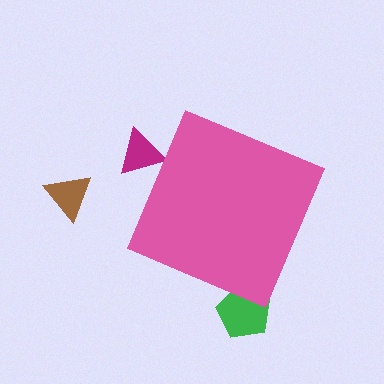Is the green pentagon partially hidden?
Yes, the green pentagon is partially hidden behind the pink diamond.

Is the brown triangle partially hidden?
No, the brown triangle is fully visible.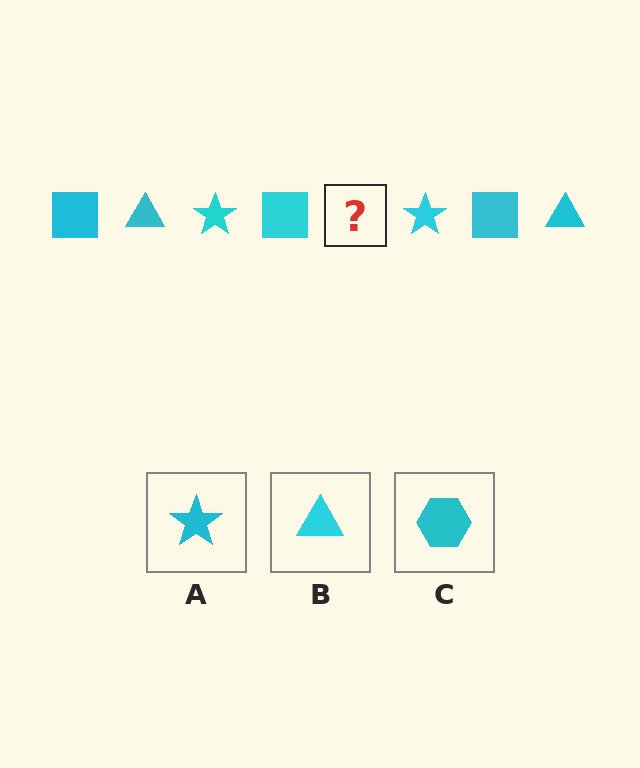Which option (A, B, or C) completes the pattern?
B.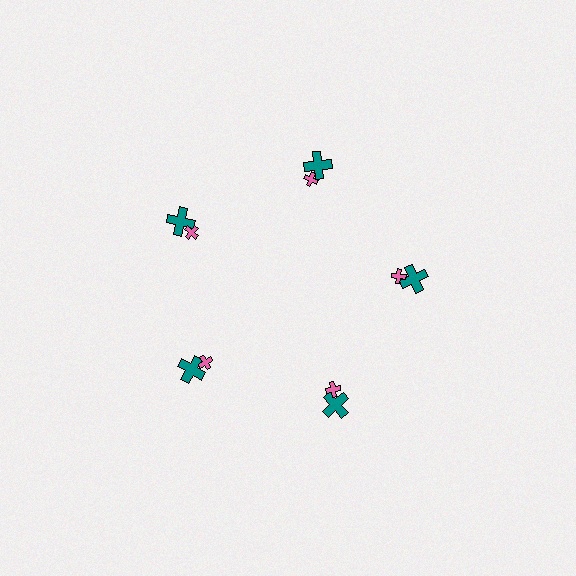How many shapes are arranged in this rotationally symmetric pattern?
There are 10 shapes, arranged in 5 groups of 2.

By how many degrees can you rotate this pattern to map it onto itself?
The pattern maps onto itself every 72 degrees of rotation.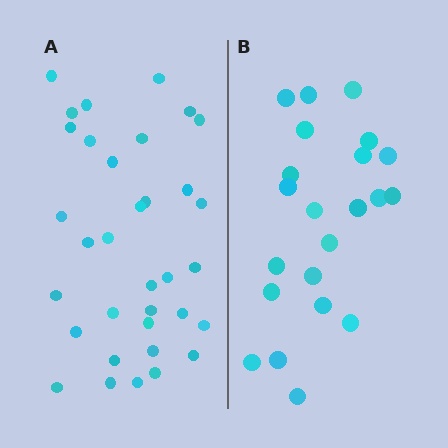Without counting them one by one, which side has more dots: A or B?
Region A (the left region) has more dots.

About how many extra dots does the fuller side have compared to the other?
Region A has roughly 12 or so more dots than region B.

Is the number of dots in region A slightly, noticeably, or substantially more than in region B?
Region A has substantially more. The ratio is roughly 1.5 to 1.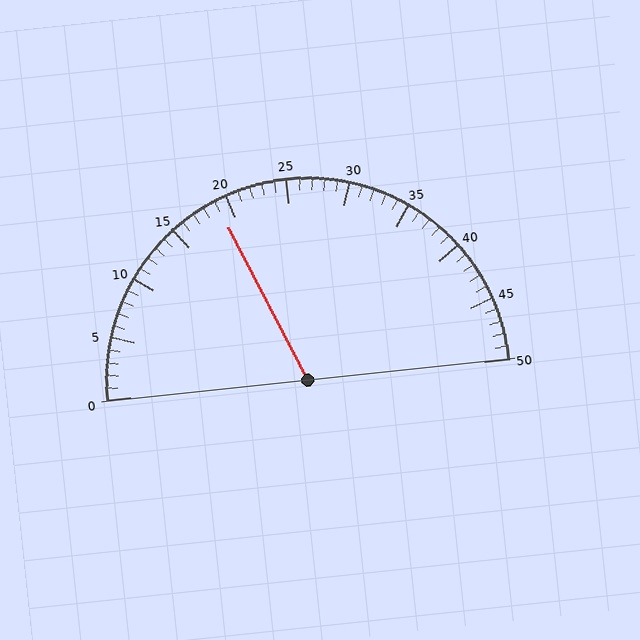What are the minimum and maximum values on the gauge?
The gauge ranges from 0 to 50.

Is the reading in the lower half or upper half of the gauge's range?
The reading is in the lower half of the range (0 to 50).